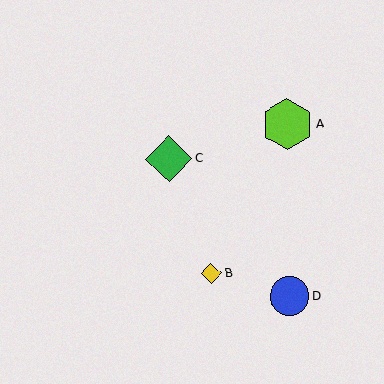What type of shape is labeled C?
Shape C is a green diamond.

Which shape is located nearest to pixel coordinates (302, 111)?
The lime hexagon (labeled A) at (287, 124) is nearest to that location.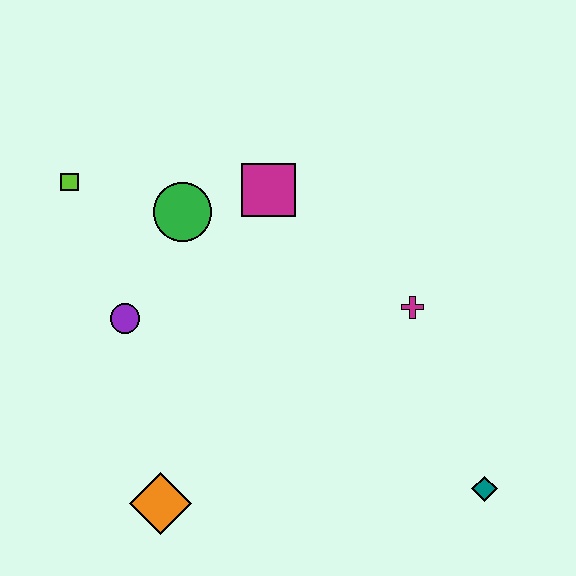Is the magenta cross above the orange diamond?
Yes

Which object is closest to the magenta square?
The green circle is closest to the magenta square.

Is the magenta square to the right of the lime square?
Yes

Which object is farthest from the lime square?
The teal diamond is farthest from the lime square.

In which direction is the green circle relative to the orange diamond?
The green circle is above the orange diamond.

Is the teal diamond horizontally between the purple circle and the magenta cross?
No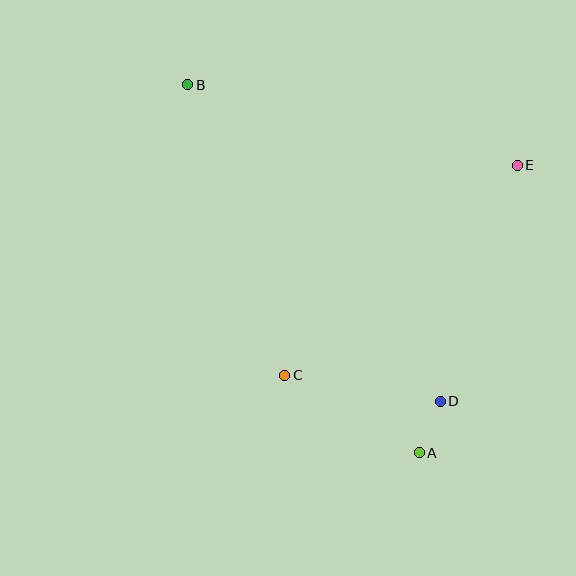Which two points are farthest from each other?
Points A and B are farthest from each other.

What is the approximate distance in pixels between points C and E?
The distance between C and E is approximately 313 pixels.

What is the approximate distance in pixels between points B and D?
The distance between B and D is approximately 405 pixels.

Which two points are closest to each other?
Points A and D are closest to each other.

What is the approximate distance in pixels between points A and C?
The distance between A and C is approximately 155 pixels.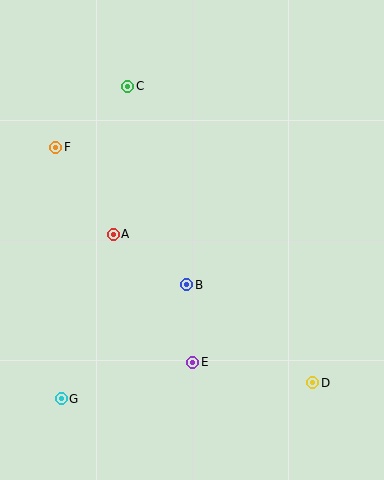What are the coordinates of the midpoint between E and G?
The midpoint between E and G is at (127, 381).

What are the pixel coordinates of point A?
Point A is at (113, 234).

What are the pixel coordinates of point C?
Point C is at (128, 86).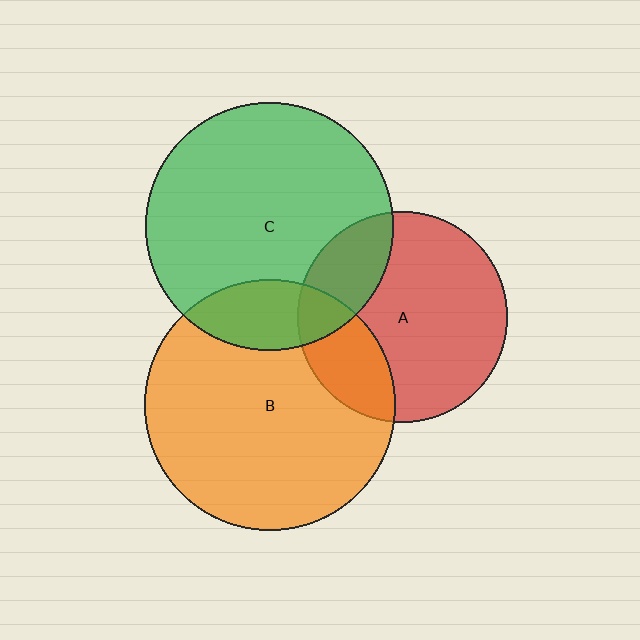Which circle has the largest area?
Circle B (orange).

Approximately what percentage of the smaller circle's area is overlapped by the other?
Approximately 20%.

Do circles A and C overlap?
Yes.